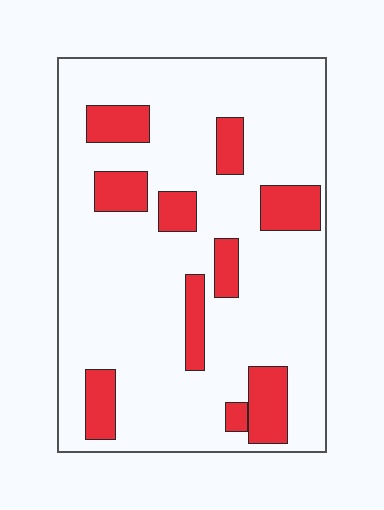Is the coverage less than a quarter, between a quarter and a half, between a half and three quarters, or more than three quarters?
Less than a quarter.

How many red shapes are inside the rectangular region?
10.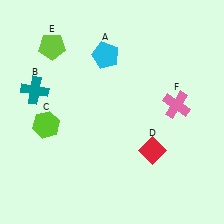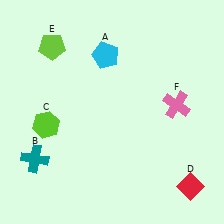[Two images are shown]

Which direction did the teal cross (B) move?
The teal cross (B) moved down.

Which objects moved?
The objects that moved are: the teal cross (B), the red diamond (D).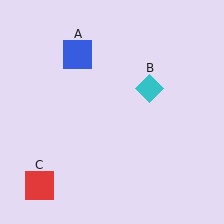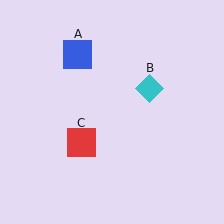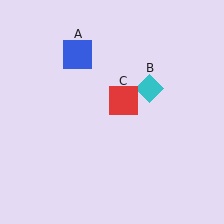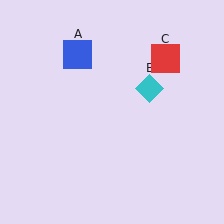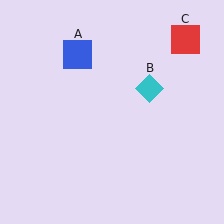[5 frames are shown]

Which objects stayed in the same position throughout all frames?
Blue square (object A) and cyan diamond (object B) remained stationary.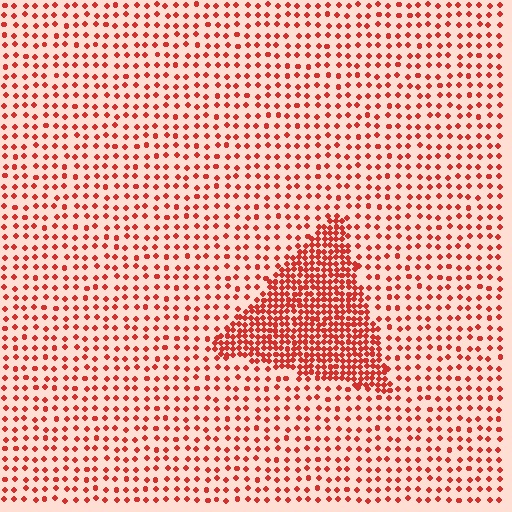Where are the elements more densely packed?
The elements are more densely packed inside the triangle boundary.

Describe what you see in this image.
The image contains small red elements arranged at two different densities. A triangle-shaped region is visible where the elements are more densely packed than the surrounding area.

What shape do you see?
I see a triangle.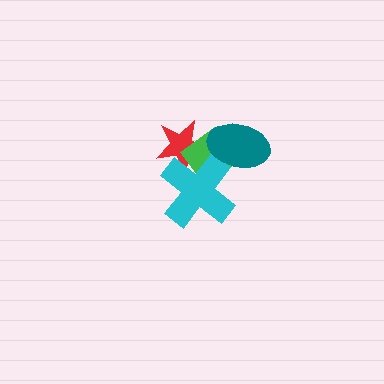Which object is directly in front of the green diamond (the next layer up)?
The cyan cross is directly in front of the green diamond.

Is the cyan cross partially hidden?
Yes, it is partially covered by another shape.